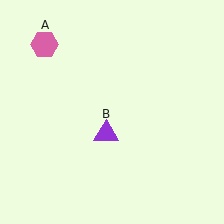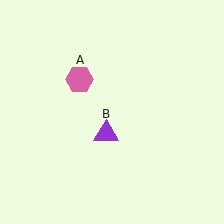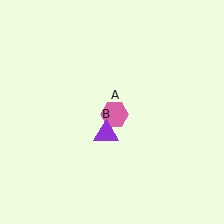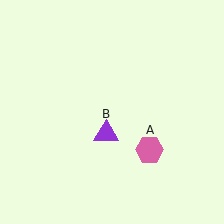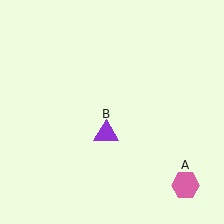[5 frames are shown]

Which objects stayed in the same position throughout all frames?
Purple triangle (object B) remained stationary.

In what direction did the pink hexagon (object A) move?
The pink hexagon (object A) moved down and to the right.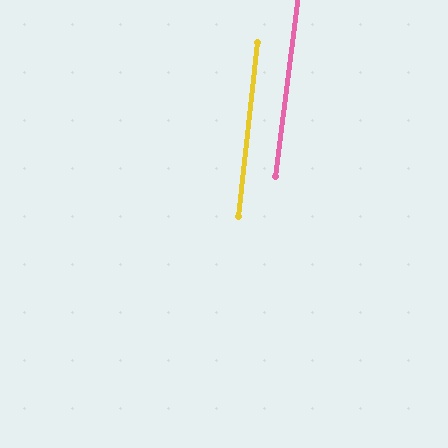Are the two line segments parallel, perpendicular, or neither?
Parallel — their directions differ by only 0.8°.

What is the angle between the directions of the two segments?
Approximately 1 degree.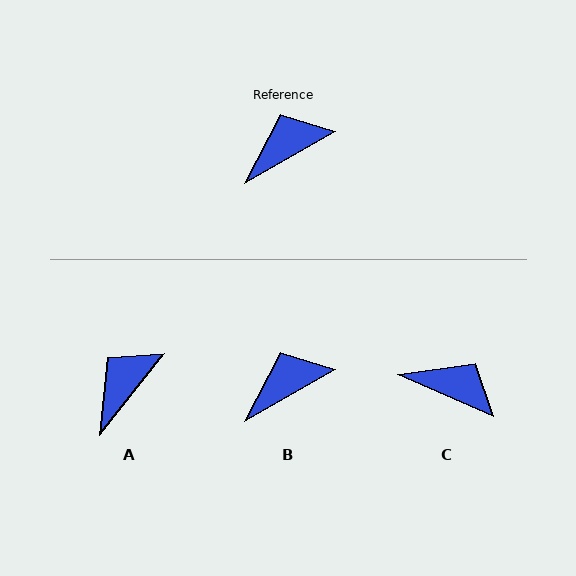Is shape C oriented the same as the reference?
No, it is off by about 54 degrees.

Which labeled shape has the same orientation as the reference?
B.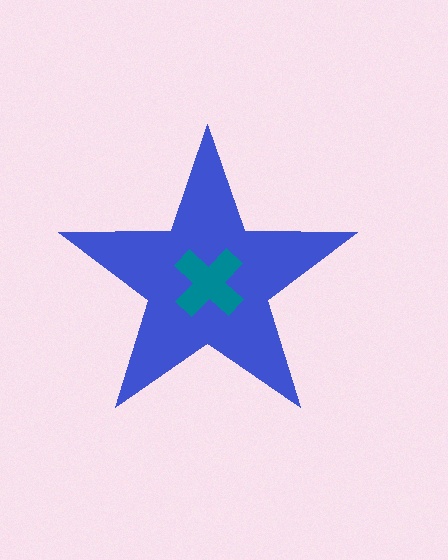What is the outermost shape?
The blue star.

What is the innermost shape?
The teal cross.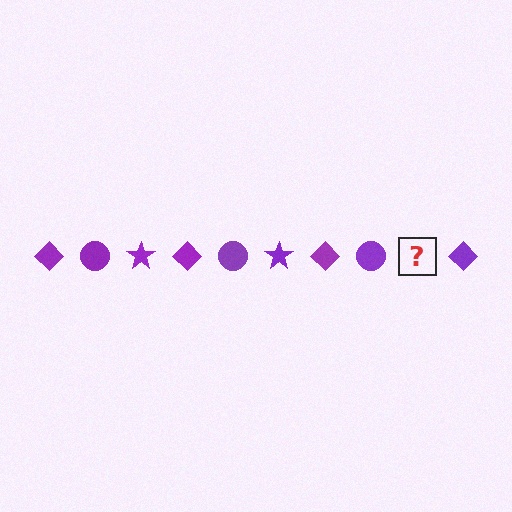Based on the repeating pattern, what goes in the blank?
The blank should be a purple star.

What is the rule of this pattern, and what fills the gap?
The rule is that the pattern cycles through diamond, circle, star shapes in purple. The gap should be filled with a purple star.